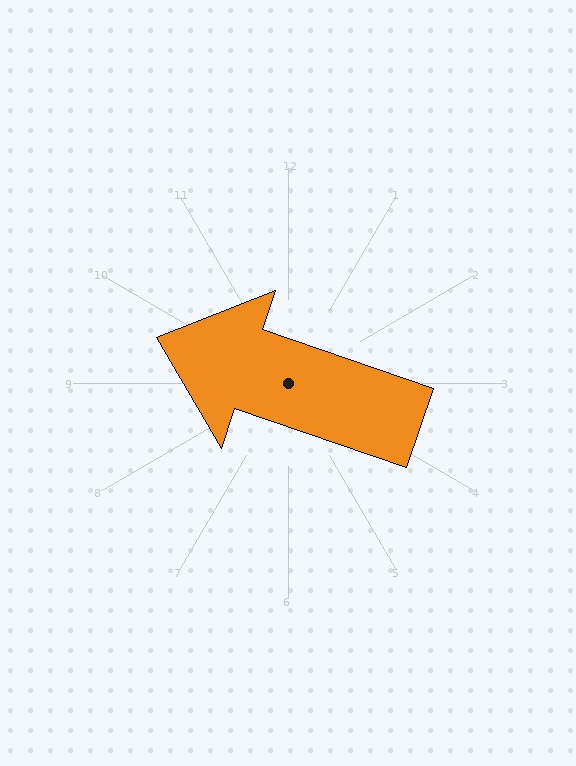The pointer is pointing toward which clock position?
Roughly 10 o'clock.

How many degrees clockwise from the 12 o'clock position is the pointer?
Approximately 289 degrees.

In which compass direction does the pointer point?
West.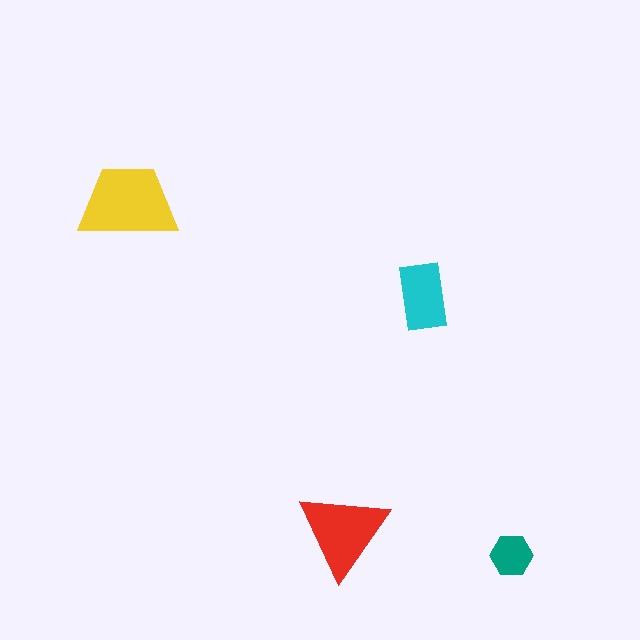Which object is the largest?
The yellow trapezoid.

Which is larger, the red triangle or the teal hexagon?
The red triangle.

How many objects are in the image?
There are 4 objects in the image.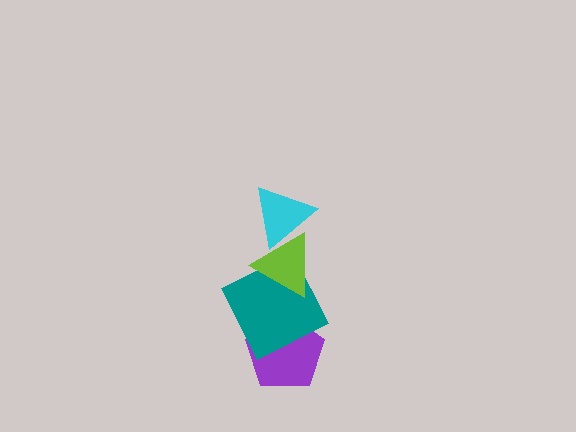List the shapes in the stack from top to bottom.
From top to bottom: the cyan triangle, the lime triangle, the teal square, the purple pentagon.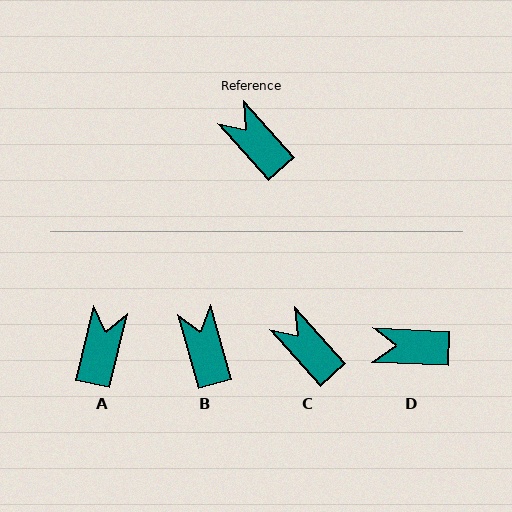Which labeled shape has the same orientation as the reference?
C.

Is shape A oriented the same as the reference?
No, it is off by about 55 degrees.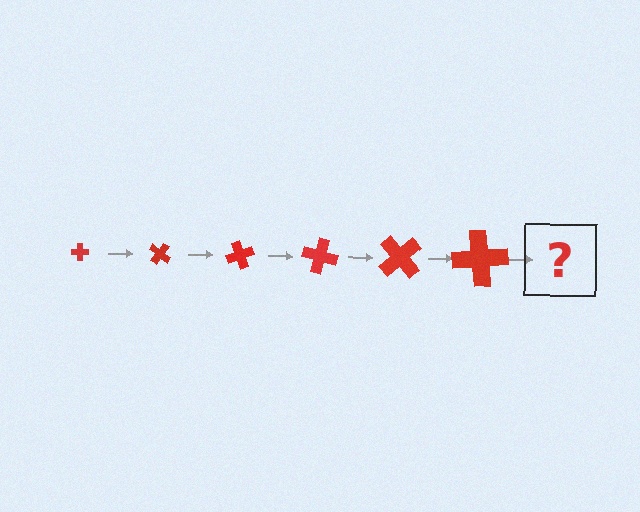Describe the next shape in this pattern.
It should be a cross, larger than the previous one and rotated 210 degrees from the start.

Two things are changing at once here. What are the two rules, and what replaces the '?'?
The two rules are that the cross grows larger each step and it rotates 35 degrees each step. The '?' should be a cross, larger than the previous one and rotated 210 degrees from the start.